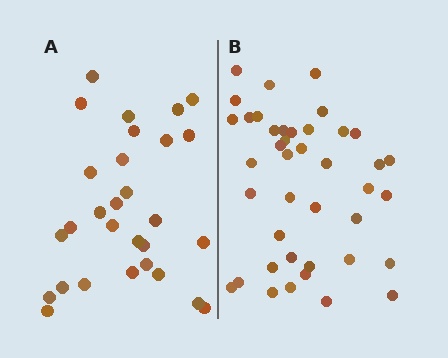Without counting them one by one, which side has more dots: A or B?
Region B (the right region) has more dots.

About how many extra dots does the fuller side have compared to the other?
Region B has roughly 12 or so more dots than region A.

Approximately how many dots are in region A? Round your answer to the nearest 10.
About 30 dots. (The exact count is 29, which rounds to 30.)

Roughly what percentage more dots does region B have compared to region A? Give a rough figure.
About 40% more.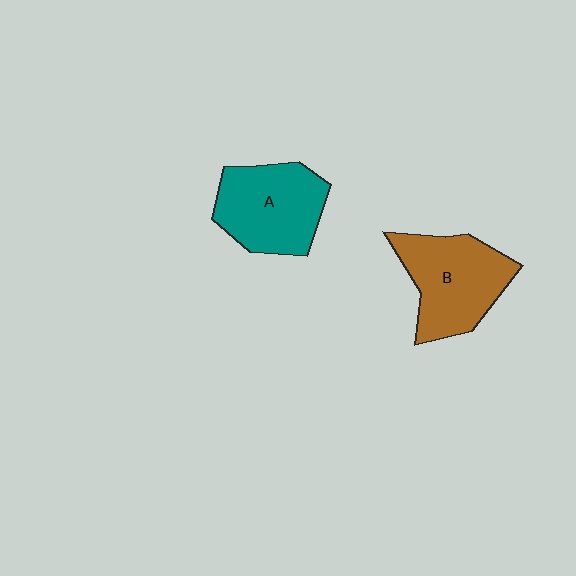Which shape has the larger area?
Shape B (brown).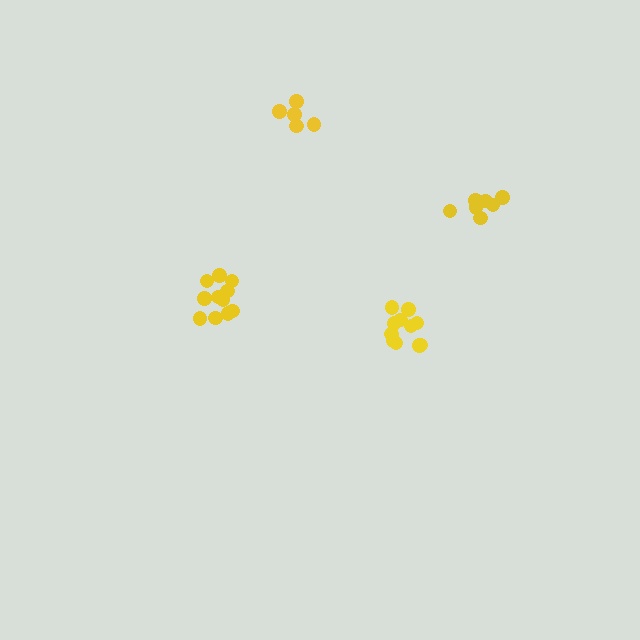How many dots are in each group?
Group 1: 5 dots, Group 2: 11 dots, Group 3: 11 dots, Group 4: 7 dots (34 total).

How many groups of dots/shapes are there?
There are 4 groups.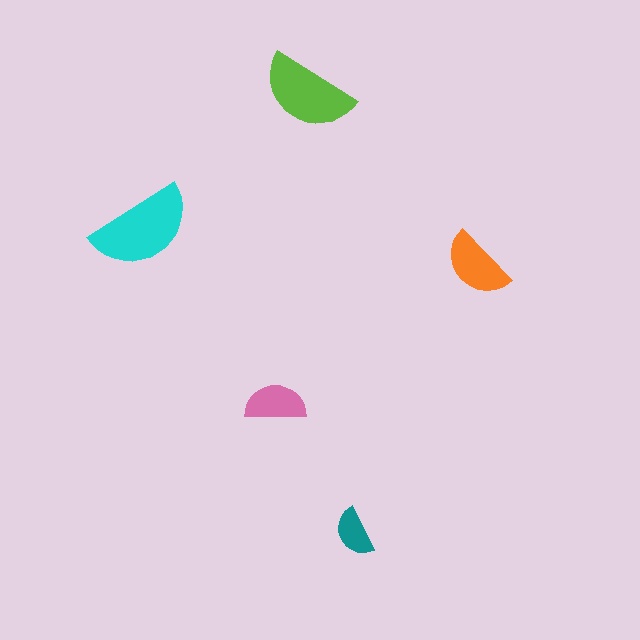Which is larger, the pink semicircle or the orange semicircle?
The orange one.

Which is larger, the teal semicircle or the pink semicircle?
The pink one.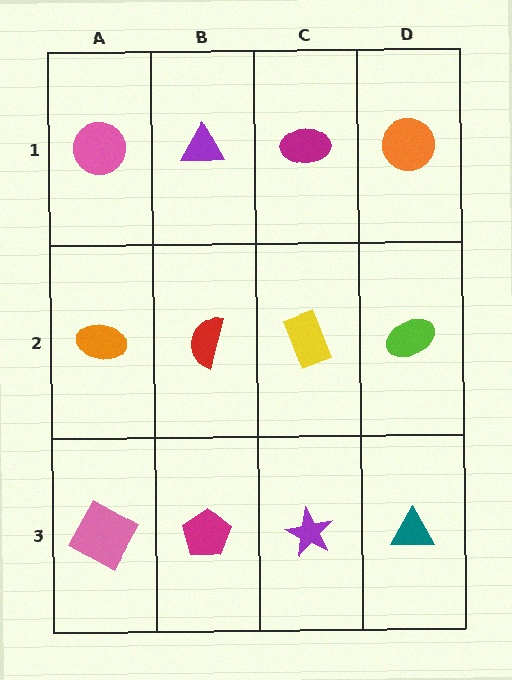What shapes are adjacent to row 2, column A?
A pink circle (row 1, column A), a pink square (row 3, column A), a red semicircle (row 2, column B).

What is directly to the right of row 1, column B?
A magenta ellipse.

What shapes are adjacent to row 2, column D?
An orange circle (row 1, column D), a teal triangle (row 3, column D), a yellow rectangle (row 2, column C).